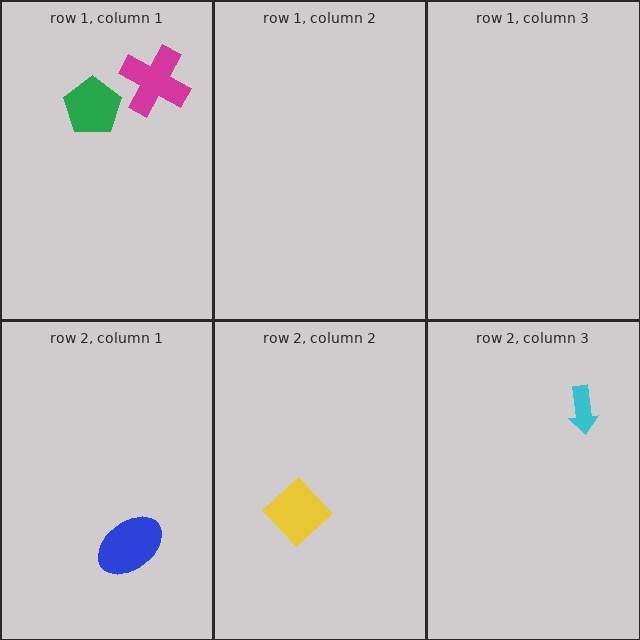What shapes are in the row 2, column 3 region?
The cyan arrow.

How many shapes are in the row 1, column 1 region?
2.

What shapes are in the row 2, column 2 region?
The yellow diamond.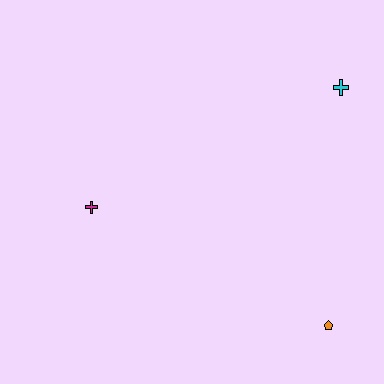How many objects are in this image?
There are 3 objects.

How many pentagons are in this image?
There is 1 pentagon.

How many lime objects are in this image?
There are no lime objects.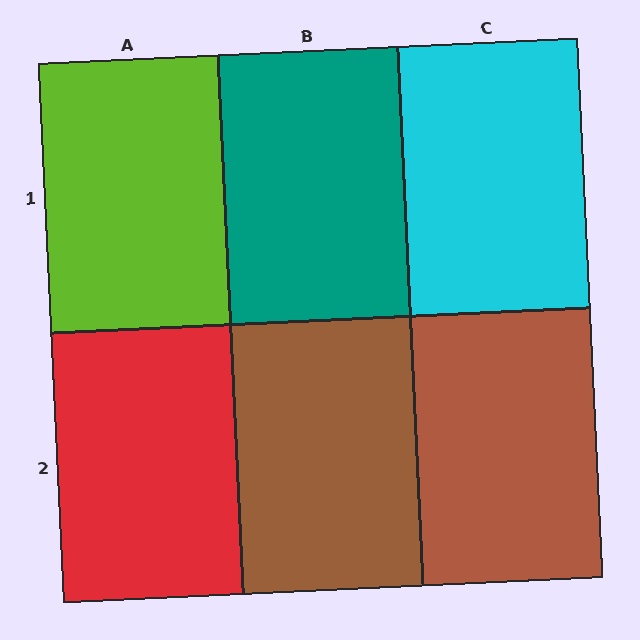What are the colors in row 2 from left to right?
Red, brown, brown.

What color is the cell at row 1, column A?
Lime.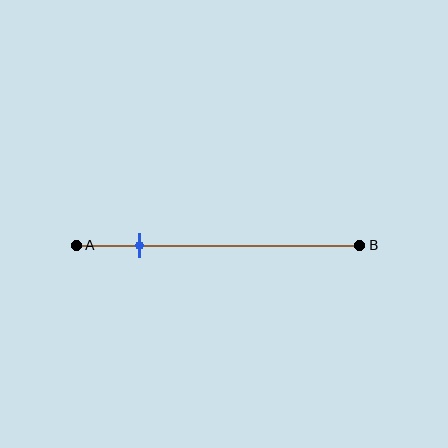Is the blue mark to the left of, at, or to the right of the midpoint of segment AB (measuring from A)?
The blue mark is to the left of the midpoint of segment AB.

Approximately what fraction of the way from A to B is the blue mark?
The blue mark is approximately 20% of the way from A to B.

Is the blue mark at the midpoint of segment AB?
No, the mark is at about 20% from A, not at the 50% midpoint.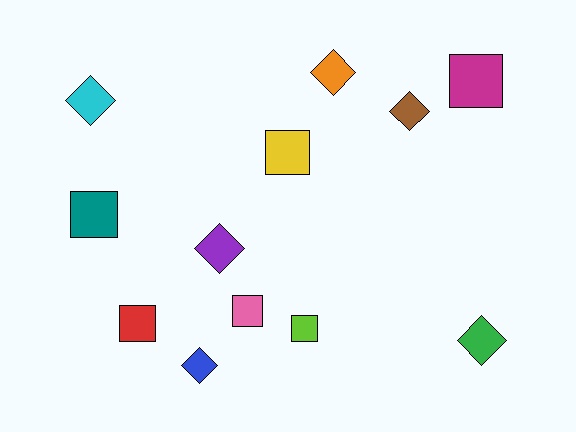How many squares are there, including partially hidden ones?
There are 6 squares.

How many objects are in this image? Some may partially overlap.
There are 12 objects.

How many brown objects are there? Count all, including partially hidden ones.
There is 1 brown object.